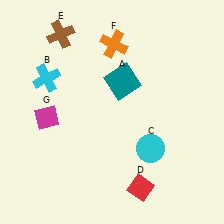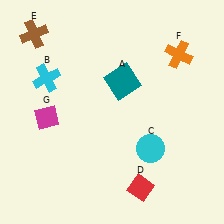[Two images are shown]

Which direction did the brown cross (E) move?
The brown cross (E) moved left.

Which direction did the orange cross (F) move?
The orange cross (F) moved right.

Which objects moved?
The objects that moved are: the brown cross (E), the orange cross (F).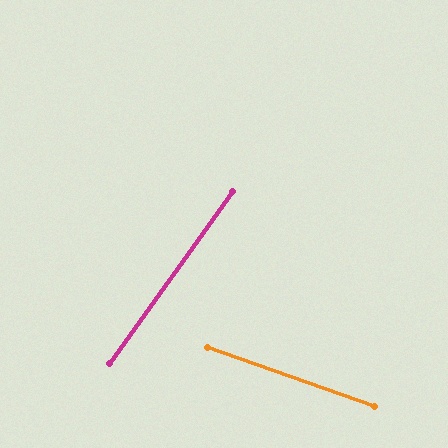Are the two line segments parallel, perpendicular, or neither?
Neither parallel nor perpendicular — they differ by about 74°.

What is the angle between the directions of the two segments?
Approximately 74 degrees.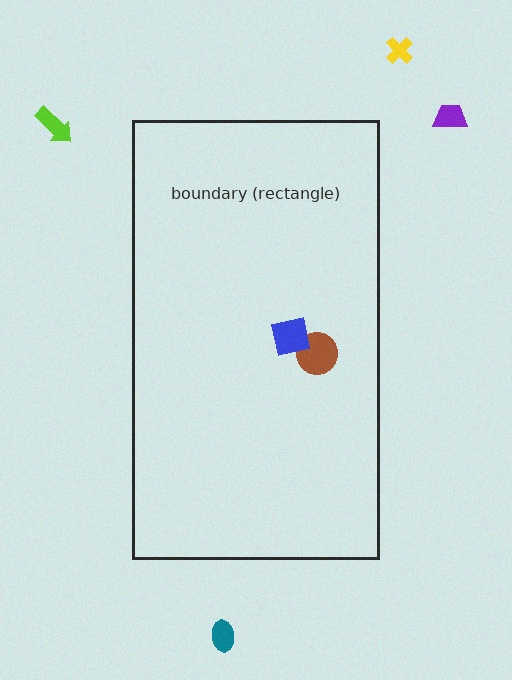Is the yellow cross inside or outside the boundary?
Outside.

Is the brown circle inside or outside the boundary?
Inside.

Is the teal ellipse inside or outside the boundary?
Outside.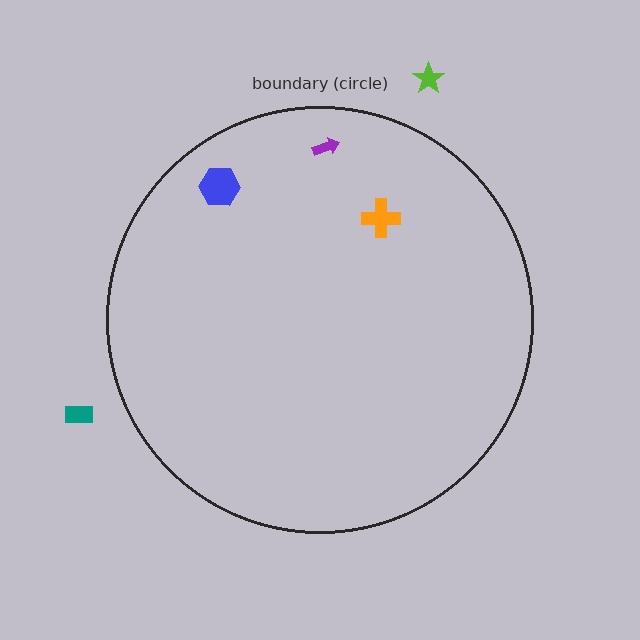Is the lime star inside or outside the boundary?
Outside.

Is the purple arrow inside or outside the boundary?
Inside.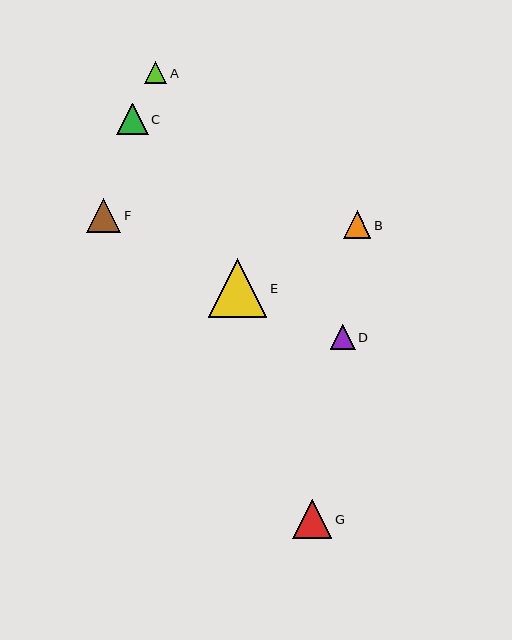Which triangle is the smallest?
Triangle A is the smallest with a size of approximately 22 pixels.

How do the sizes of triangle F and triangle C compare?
Triangle F and triangle C are approximately the same size.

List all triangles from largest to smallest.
From largest to smallest: E, G, F, C, B, D, A.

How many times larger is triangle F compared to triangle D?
Triangle F is approximately 1.3 times the size of triangle D.